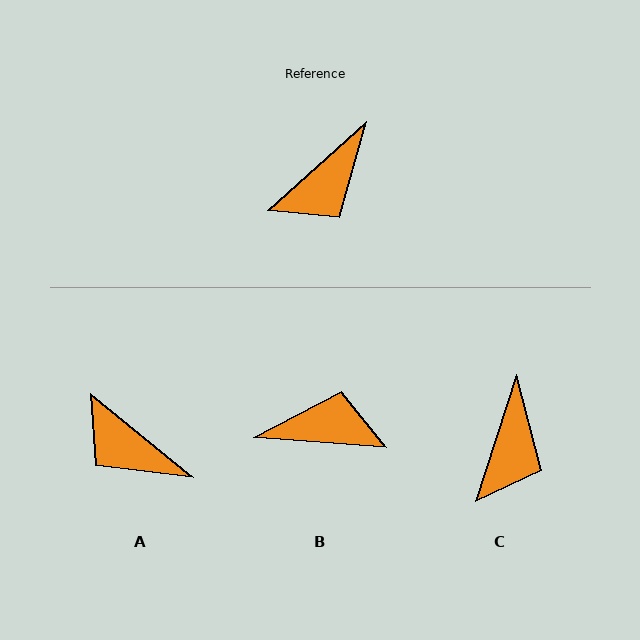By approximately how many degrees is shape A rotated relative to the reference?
Approximately 81 degrees clockwise.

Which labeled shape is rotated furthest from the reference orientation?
B, about 134 degrees away.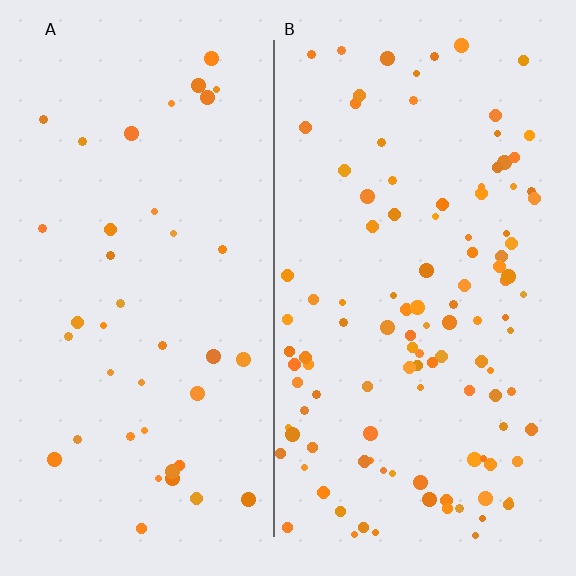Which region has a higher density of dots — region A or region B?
B (the right).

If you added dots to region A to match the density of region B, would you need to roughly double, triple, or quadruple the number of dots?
Approximately triple.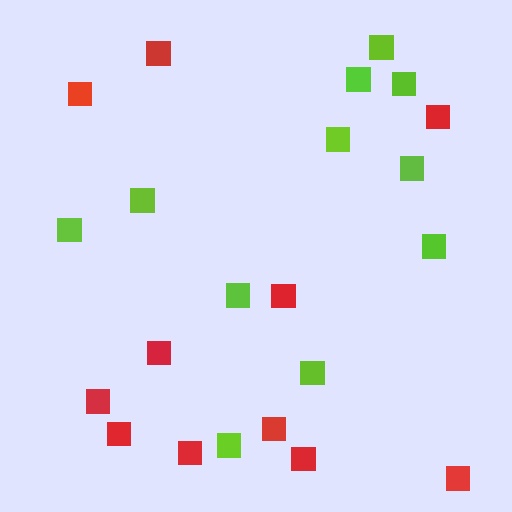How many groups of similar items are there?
There are 2 groups: one group of red squares (11) and one group of lime squares (11).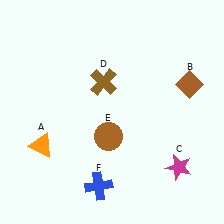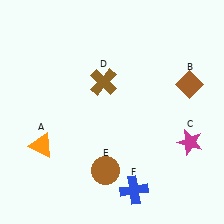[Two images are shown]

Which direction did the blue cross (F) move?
The blue cross (F) moved right.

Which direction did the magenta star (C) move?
The magenta star (C) moved up.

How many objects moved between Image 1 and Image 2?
3 objects moved between the two images.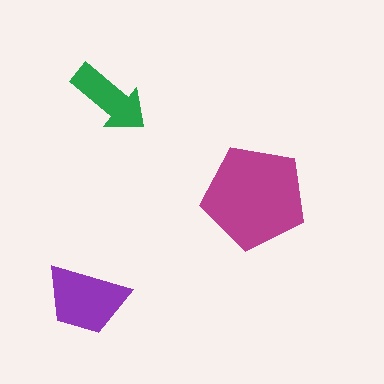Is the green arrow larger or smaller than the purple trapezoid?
Smaller.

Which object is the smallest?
The green arrow.